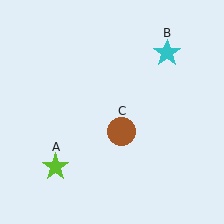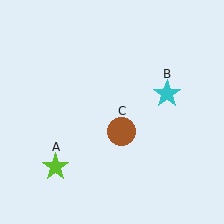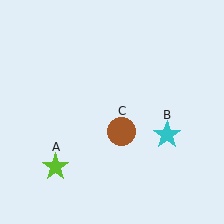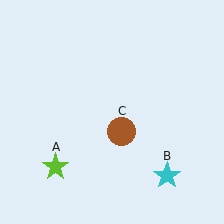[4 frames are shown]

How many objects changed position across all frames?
1 object changed position: cyan star (object B).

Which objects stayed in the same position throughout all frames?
Lime star (object A) and brown circle (object C) remained stationary.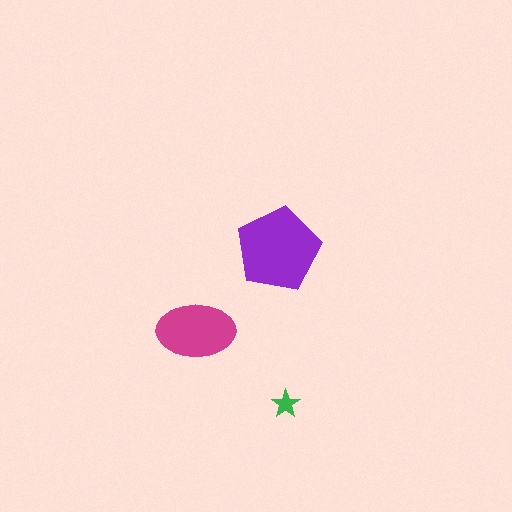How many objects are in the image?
There are 3 objects in the image.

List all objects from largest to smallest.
The purple pentagon, the magenta ellipse, the green star.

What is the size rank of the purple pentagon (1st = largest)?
1st.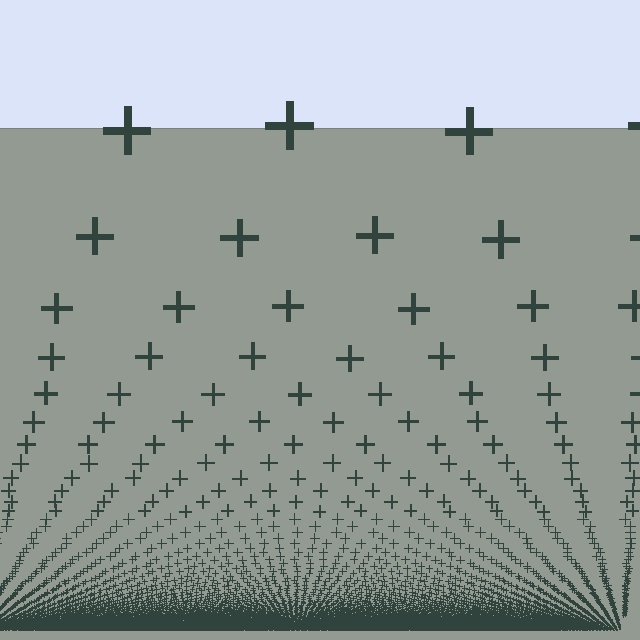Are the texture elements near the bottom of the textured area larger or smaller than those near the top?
Smaller. The gradient is inverted — elements near the bottom are smaller and denser.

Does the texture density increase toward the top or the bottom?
Density increases toward the bottom.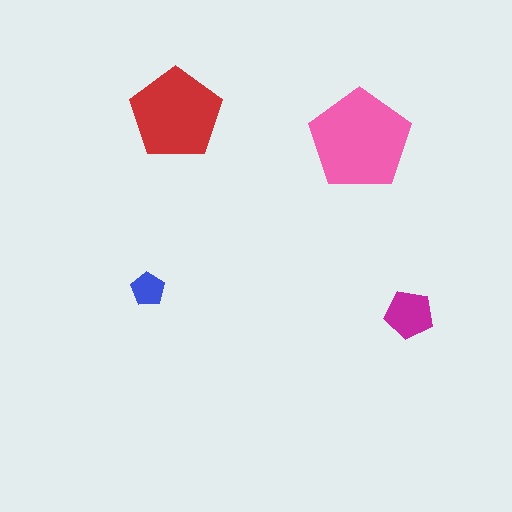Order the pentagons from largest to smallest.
the pink one, the red one, the magenta one, the blue one.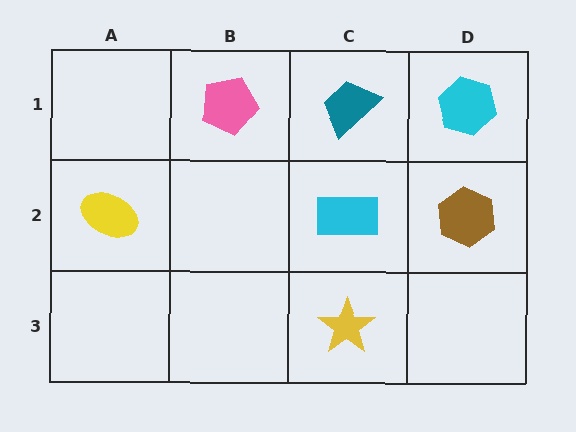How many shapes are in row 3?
1 shape.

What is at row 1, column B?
A pink pentagon.